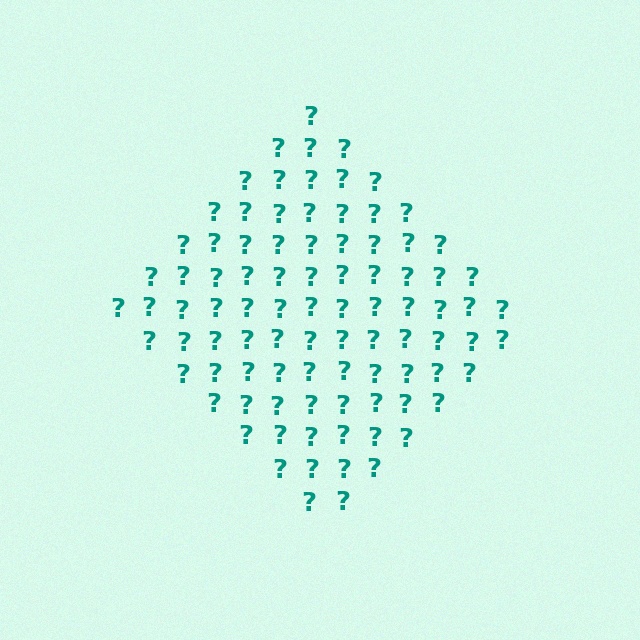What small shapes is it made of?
It is made of small question marks.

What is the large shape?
The large shape is a diamond.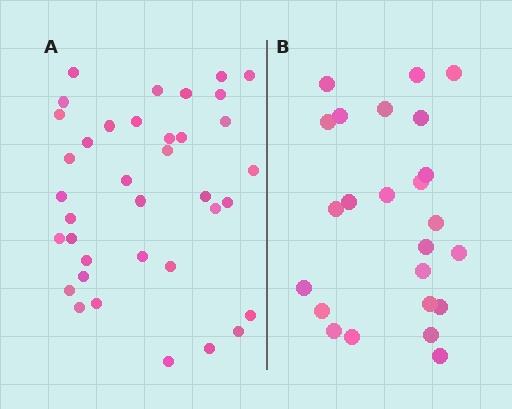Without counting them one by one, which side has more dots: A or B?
Region A (the left region) has more dots.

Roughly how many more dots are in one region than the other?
Region A has approximately 15 more dots than region B.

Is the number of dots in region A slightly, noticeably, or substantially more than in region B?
Region A has substantially more. The ratio is roughly 1.5 to 1.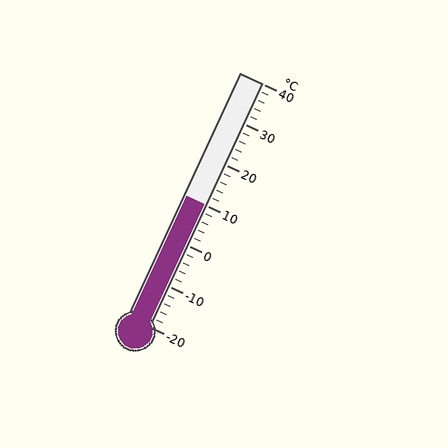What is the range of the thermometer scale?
The thermometer scale ranges from -20°C to 40°C.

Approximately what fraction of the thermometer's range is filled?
The thermometer is filled to approximately 50% of its range.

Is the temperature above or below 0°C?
The temperature is above 0°C.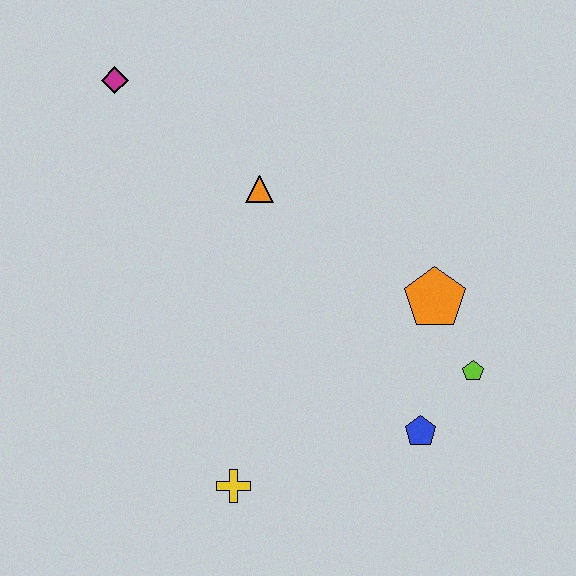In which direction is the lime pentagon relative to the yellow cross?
The lime pentagon is to the right of the yellow cross.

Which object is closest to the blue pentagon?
The lime pentagon is closest to the blue pentagon.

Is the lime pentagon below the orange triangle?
Yes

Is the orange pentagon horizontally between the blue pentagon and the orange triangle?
No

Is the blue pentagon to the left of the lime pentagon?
Yes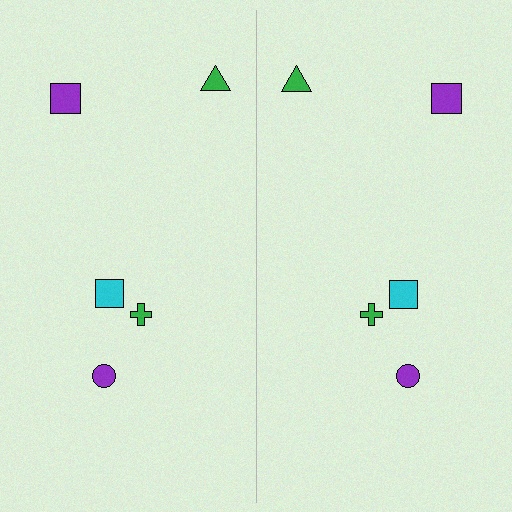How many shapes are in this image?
There are 10 shapes in this image.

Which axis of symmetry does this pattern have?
The pattern has a vertical axis of symmetry running through the center of the image.